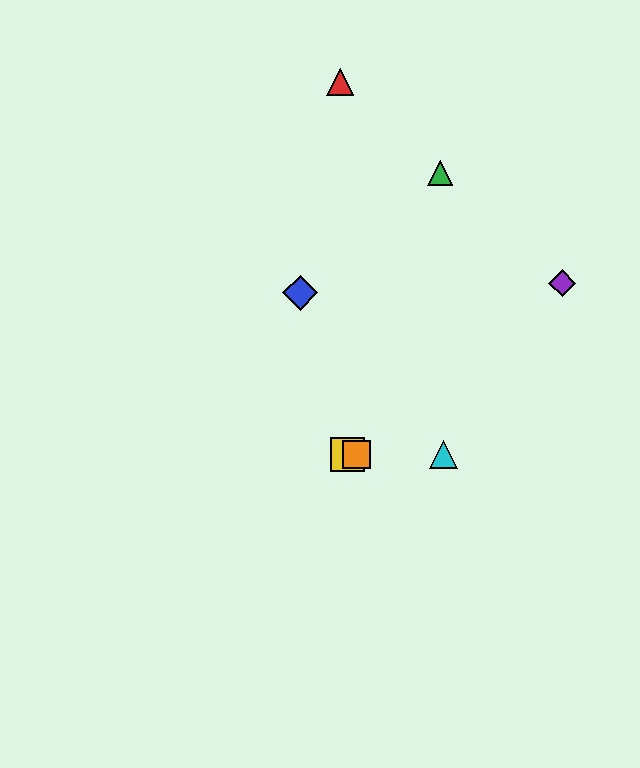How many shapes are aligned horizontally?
3 shapes (the yellow square, the orange square, the cyan triangle) are aligned horizontally.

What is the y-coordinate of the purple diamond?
The purple diamond is at y≈283.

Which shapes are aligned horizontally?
The yellow square, the orange square, the cyan triangle are aligned horizontally.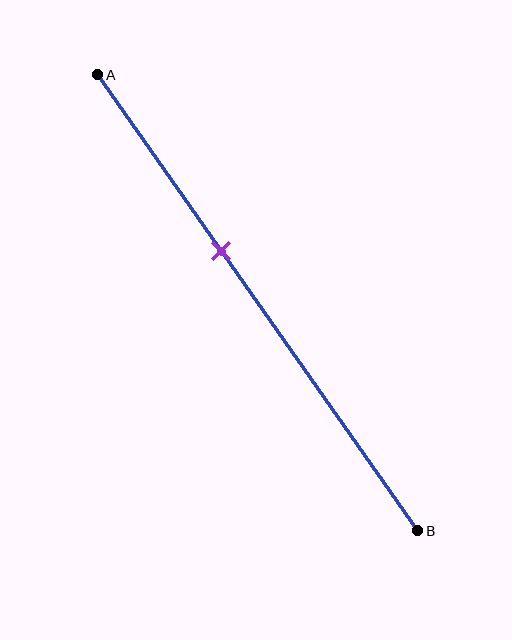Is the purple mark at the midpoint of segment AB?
No, the mark is at about 40% from A, not at the 50% midpoint.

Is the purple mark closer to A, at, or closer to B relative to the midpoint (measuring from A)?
The purple mark is closer to point A than the midpoint of segment AB.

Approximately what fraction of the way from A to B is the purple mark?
The purple mark is approximately 40% of the way from A to B.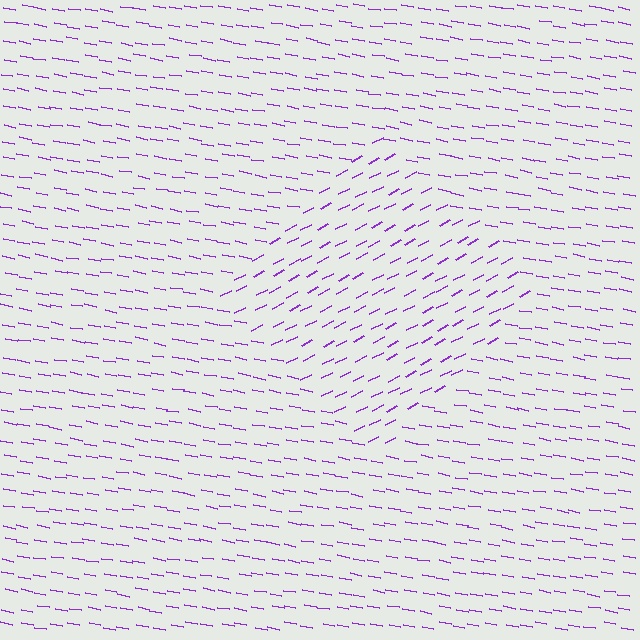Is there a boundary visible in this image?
Yes, there is a texture boundary formed by a change in line orientation.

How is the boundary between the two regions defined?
The boundary is defined purely by a change in line orientation (approximately 37 degrees difference). All lines are the same color and thickness.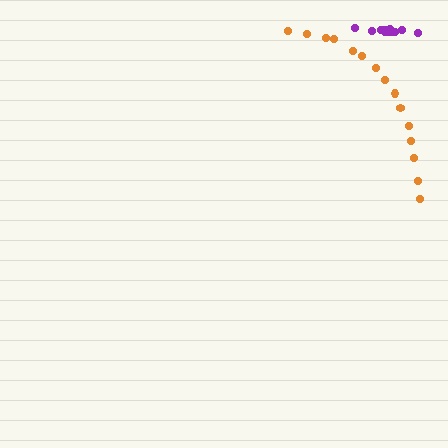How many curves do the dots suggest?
There are 2 distinct paths.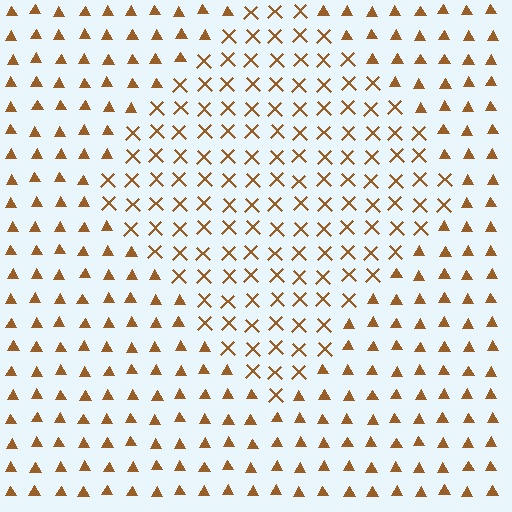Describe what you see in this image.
The image is filled with small brown elements arranged in a uniform grid. A diamond-shaped region contains X marks, while the surrounding area contains triangles. The boundary is defined purely by the change in element shape.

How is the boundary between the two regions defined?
The boundary is defined by a change in element shape: X marks inside vs. triangles outside. All elements share the same color and spacing.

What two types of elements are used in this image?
The image uses X marks inside the diamond region and triangles outside it.